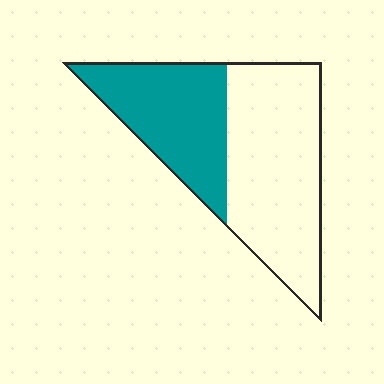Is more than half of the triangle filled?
No.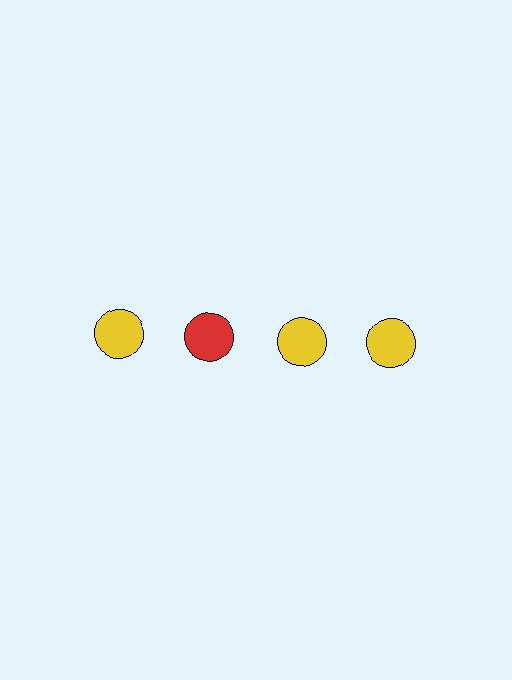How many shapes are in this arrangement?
There are 4 shapes arranged in a grid pattern.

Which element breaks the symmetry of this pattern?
The red circle in the top row, second from left column breaks the symmetry. All other shapes are yellow circles.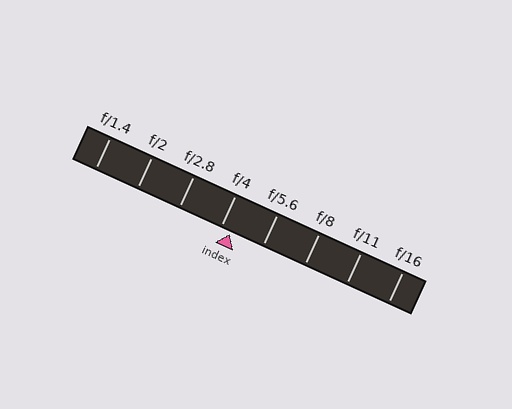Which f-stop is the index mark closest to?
The index mark is closest to f/4.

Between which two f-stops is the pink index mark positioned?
The index mark is between f/4 and f/5.6.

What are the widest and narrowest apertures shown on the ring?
The widest aperture shown is f/1.4 and the narrowest is f/16.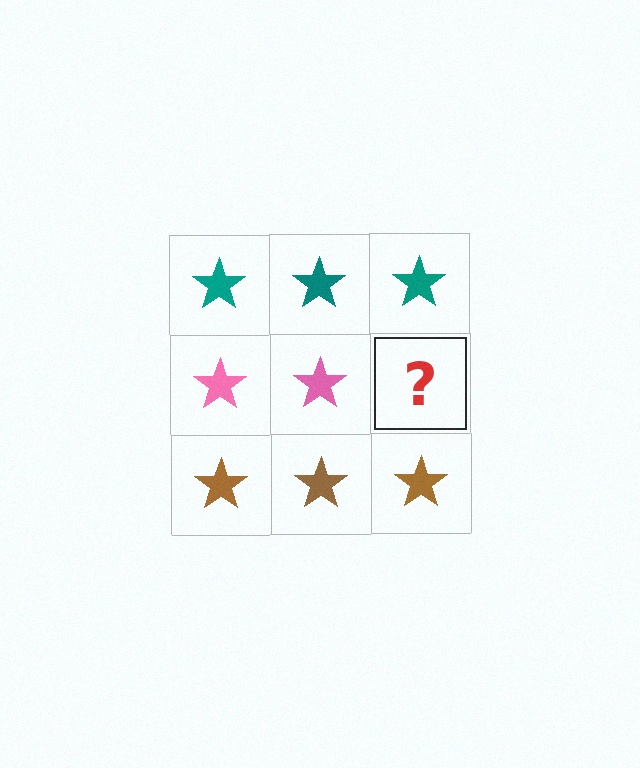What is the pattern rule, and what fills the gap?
The rule is that each row has a consistent color. The gap should be filled with a pink star.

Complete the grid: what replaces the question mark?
The question mark should be replaced with a pink star.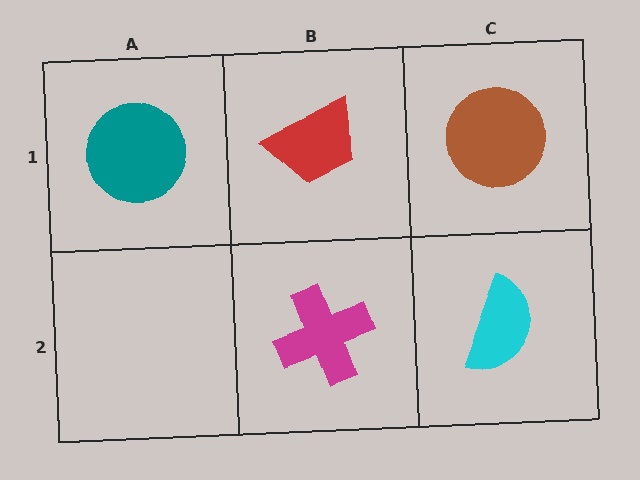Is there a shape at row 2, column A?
No, that cell is empty.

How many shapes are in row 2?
2 shapes.